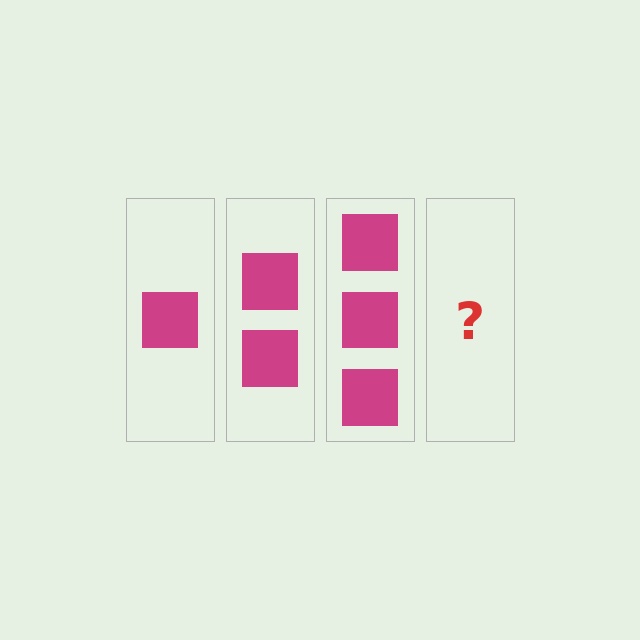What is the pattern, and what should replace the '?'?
The pattern is that each step adds one more square. The '?' should be 4 squares.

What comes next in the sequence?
The next element should be 4 squares.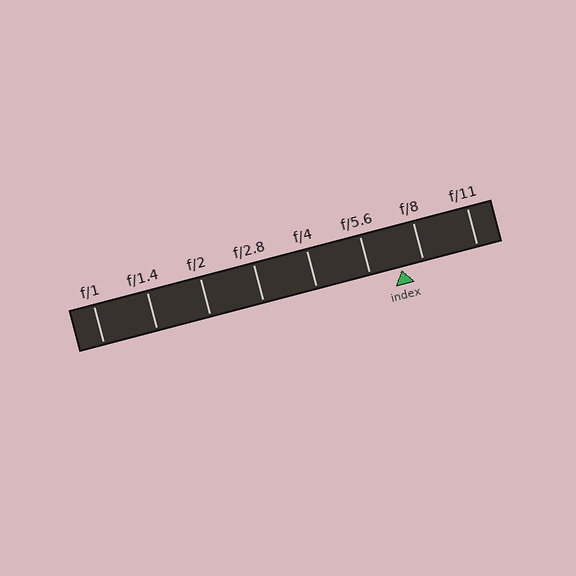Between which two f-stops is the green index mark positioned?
The index mark is between f/5.6 and f/8.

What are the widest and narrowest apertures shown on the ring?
The widest aperture shown is f/1 and the narrowest is f/11.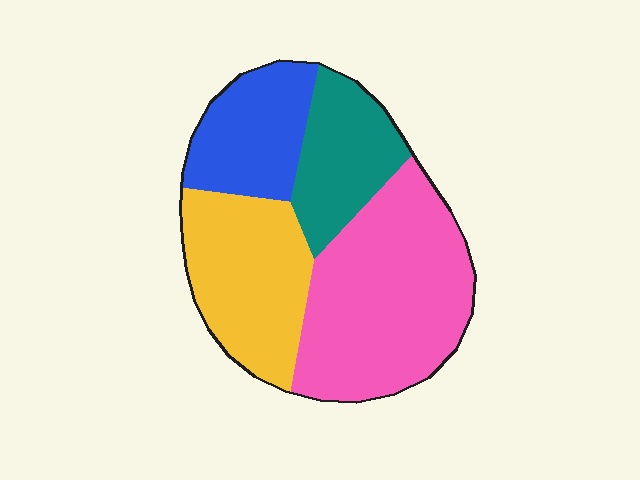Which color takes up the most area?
Pink, at roughly 40%.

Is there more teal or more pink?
Pink.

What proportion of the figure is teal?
Teal takes up about one sixth (1/6) of the figure.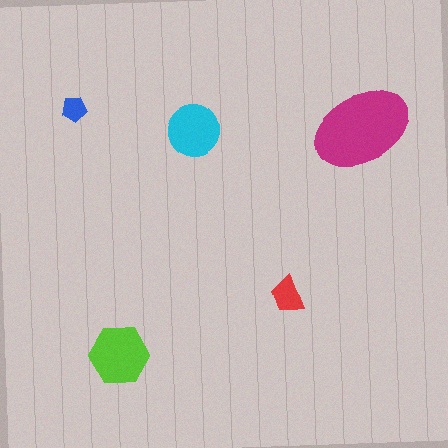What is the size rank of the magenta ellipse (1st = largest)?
1st.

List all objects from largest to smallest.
The magenta ellipse, the lime hexagon, the cyan circle, the red trapezoid, the blue pentagon.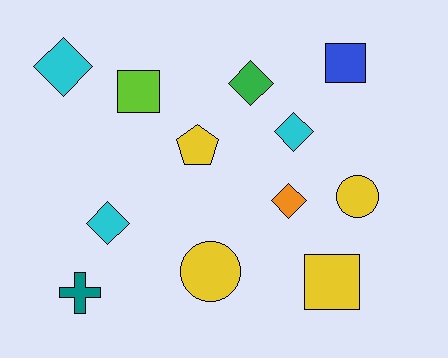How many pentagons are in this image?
There is 1 pentagon.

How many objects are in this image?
There are 12 objects.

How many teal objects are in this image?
There is 1 teal object.